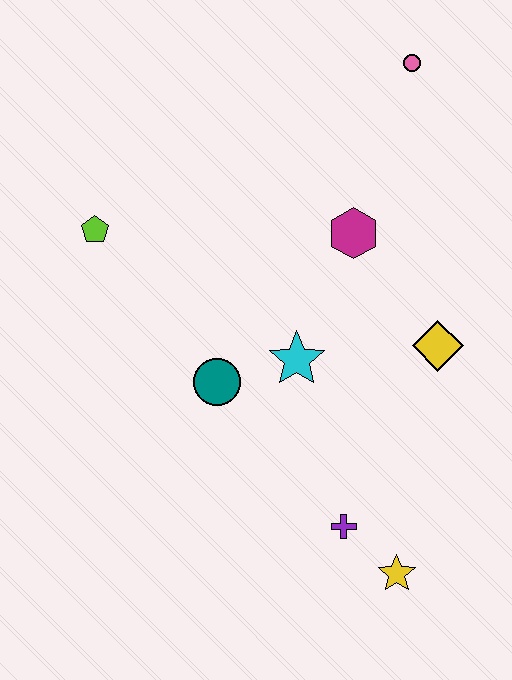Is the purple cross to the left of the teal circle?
No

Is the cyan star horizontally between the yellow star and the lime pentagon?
Yes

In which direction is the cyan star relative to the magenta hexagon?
The cyan star is below the magenta hexagon.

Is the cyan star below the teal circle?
No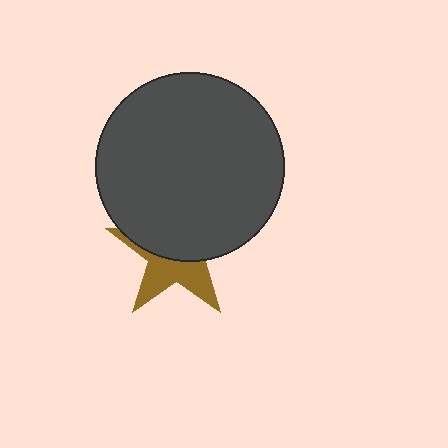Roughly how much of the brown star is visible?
A small part of it is visible (roughly 42%).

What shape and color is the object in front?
The object in front is a dark gray circle.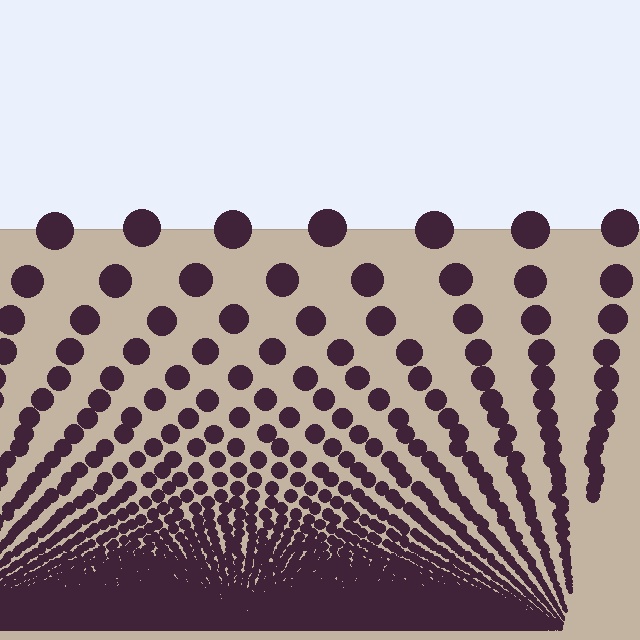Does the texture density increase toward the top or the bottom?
Density increases toward the bottom.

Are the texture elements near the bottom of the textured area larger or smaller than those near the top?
Smaller. The gradient is inverted — elements near the bottom are smaller and denser.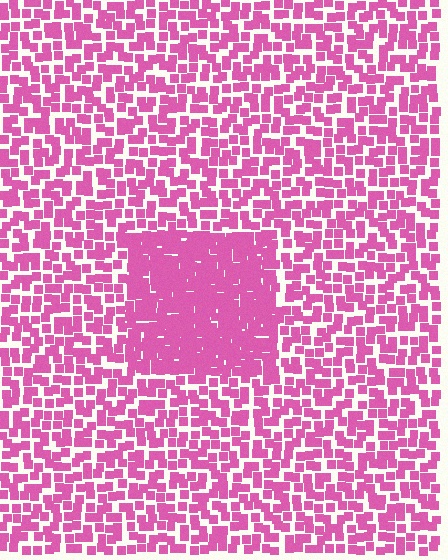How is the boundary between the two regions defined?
The boundary is defined by a change in element density (approximately 1.9x ratio). All elements are the same color, size, and shape.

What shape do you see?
I see a rectangle.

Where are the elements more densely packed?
The elements are more densely packed inside the rectangle boundary.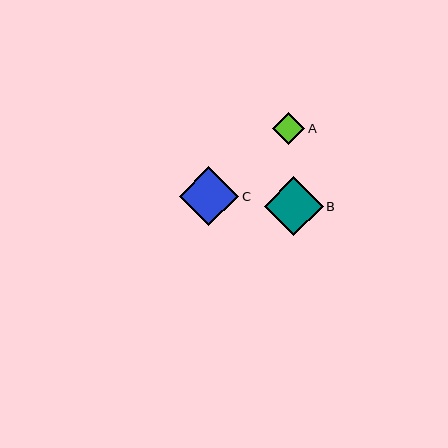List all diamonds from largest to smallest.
From largest to smallest: C, B, A.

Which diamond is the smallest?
Diamond A is the smallest with a size of approximately 32 pixels.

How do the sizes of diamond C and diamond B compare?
Diamond C and diamond B are approximately the same size.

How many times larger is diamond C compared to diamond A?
Diamond C is approximately 1.8 times the size of diamond A.